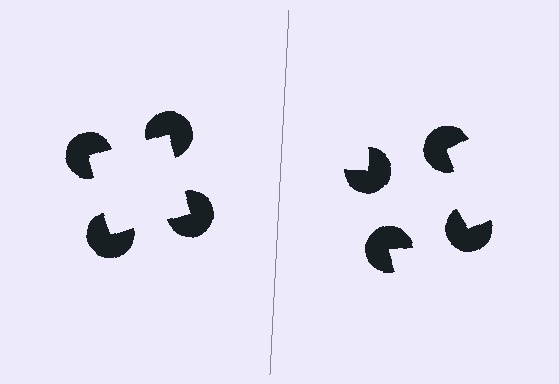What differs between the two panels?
The pac-man discs are positioned identically on both sides; only the wedge orientations differ. On the left they align to a square; on the right they are misaligned.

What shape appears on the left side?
An illusory square.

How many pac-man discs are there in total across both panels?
8 — 4 on each side.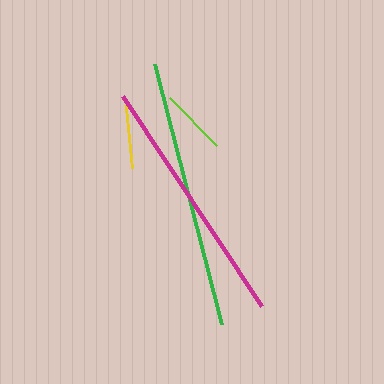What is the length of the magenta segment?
The magenta segment is approximately 252 pixels long.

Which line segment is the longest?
The green line is the longest at approximately 268 pixels.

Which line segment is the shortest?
The lime line is the shortest at approximately 67 pixels.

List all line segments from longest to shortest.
From longest to shortest: green, magenta, yellow, lime.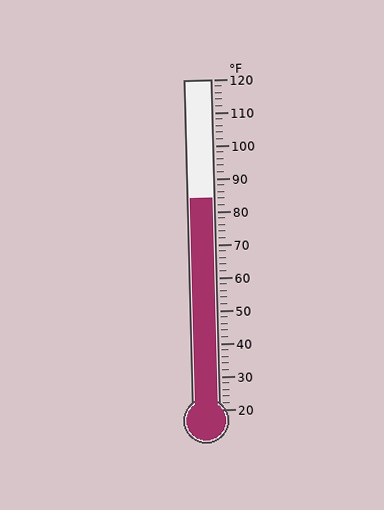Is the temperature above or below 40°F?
The temperature is above 40°F.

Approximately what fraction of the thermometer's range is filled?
The thermometer is filled to approximately 65% of its range.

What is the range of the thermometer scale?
The thermometer scale ranges from 20°F to 120°F.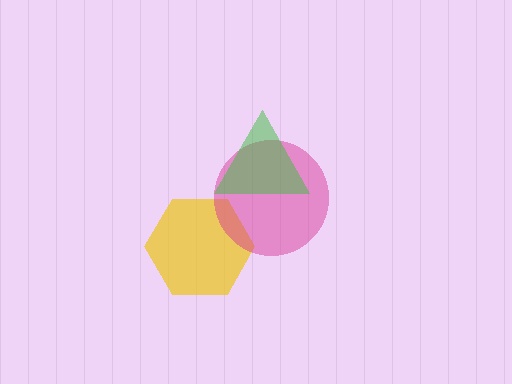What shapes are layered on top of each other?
The layered shapes are: a yellow hexagon, a magenta circle, a green triangle.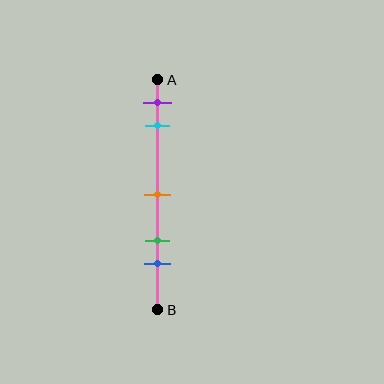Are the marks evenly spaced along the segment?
No, the marks are not evenly spaced.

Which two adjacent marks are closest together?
The purple and cyan marks are the closest adjacent pair.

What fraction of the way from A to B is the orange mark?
The orange mark is approximately 50% (0.5) of the way from A to B.